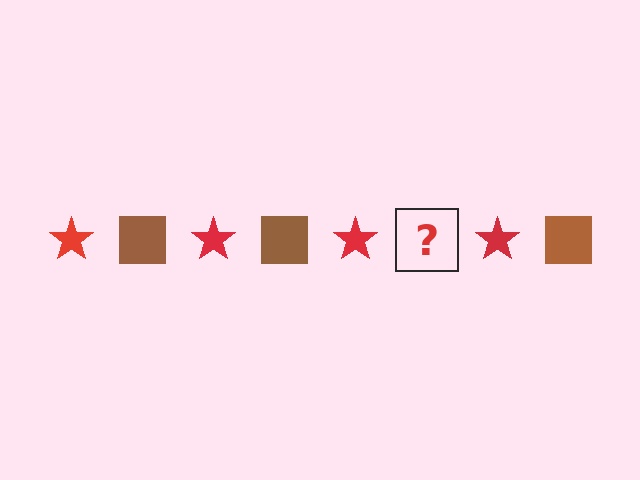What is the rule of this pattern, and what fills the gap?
The rule is that the pattern alternates between red star and brown square. The gap should be filled with a brown square.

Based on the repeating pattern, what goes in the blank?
The blank should be a brown square.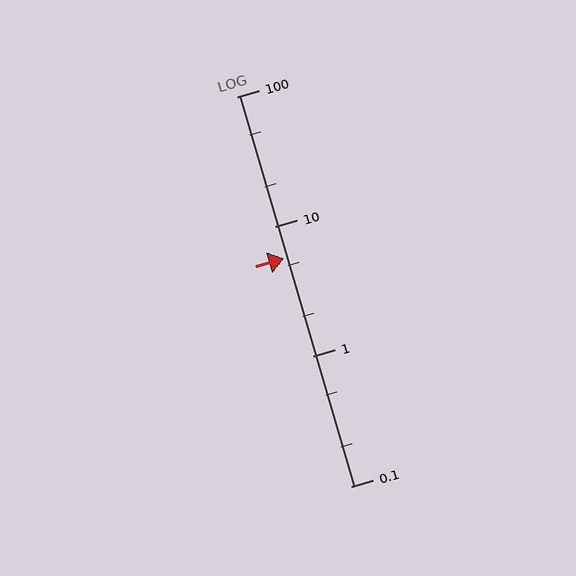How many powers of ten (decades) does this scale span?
The scale spans 3 decades, from 0.1 to 100.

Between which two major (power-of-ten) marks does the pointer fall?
The pointer is between 1 and 10.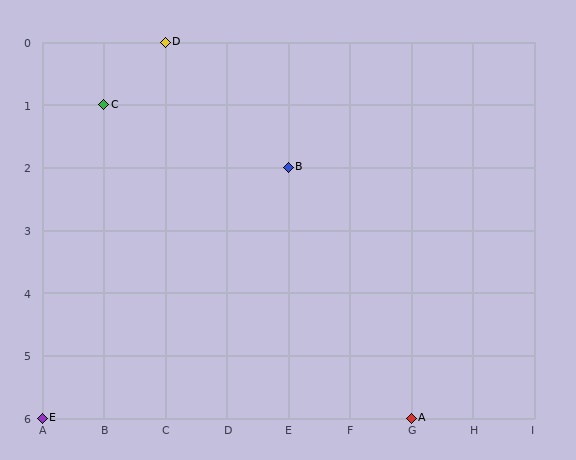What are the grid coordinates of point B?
Point B is at grid coordinates (E, 2).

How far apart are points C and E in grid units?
Points C and E are 1 column and 5 rows apart (about 5.1 grid units diagonally).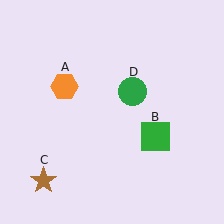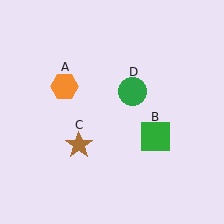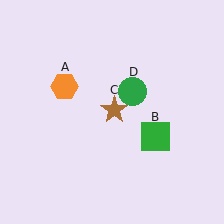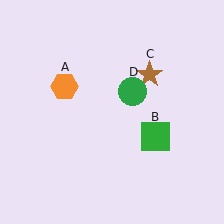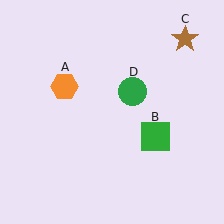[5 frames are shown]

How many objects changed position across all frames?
1 object changed position: brown star (object C).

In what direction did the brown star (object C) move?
The brown star (object C) moved up and to the right.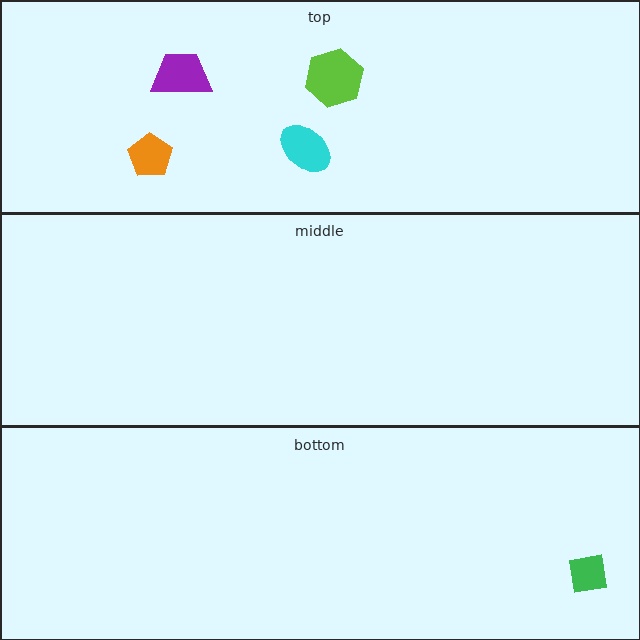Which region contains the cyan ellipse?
The top region.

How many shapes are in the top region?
4.